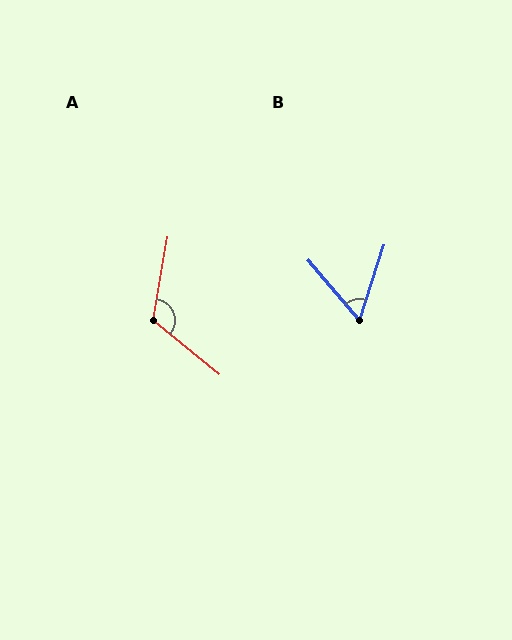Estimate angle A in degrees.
Approximately 120 degrees.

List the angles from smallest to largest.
B (58°), A (120°).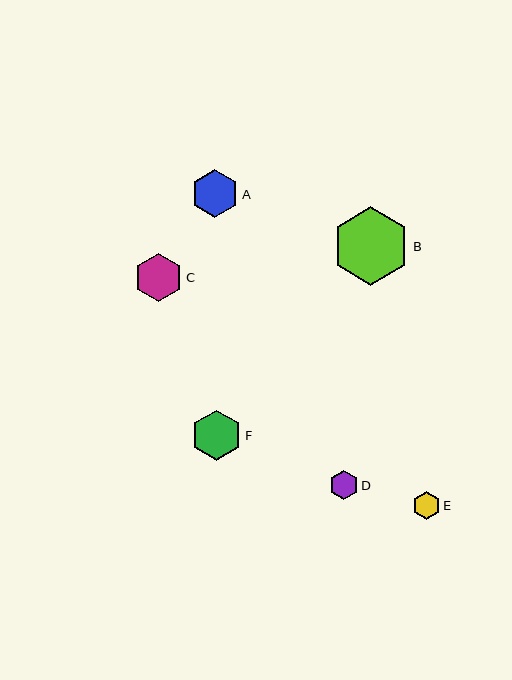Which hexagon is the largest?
Hexagon B is the largest with a size of approximately 78 pixels.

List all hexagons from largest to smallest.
From largest to smallest: B, F, C, A, D, E.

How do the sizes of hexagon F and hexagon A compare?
Hexagon F and hexagon A are approximately the same size.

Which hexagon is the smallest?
Hexagon E is the smallest with a size of approximately 28 pixels.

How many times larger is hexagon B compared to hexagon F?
Hexagon B is approximately 1.6 times the size of hexagon F.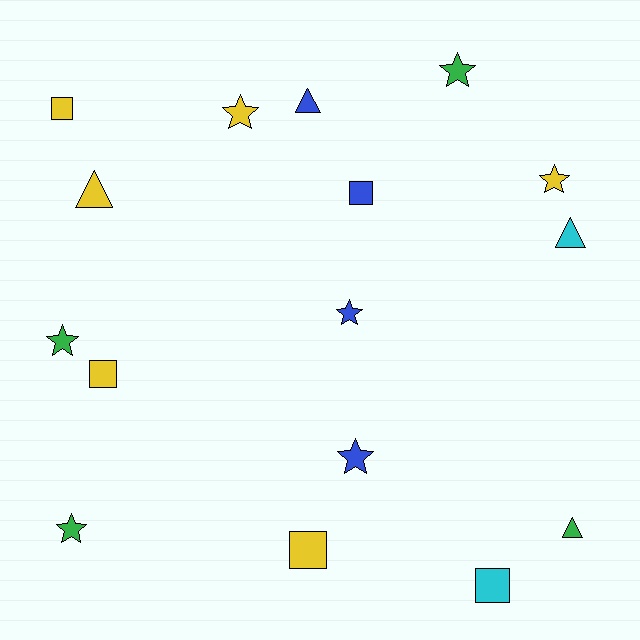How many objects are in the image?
There are 16 objects.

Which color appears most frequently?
Yellow, with 6 objects.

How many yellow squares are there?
There are 3 yellow squares.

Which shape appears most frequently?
Star, with 7 objects.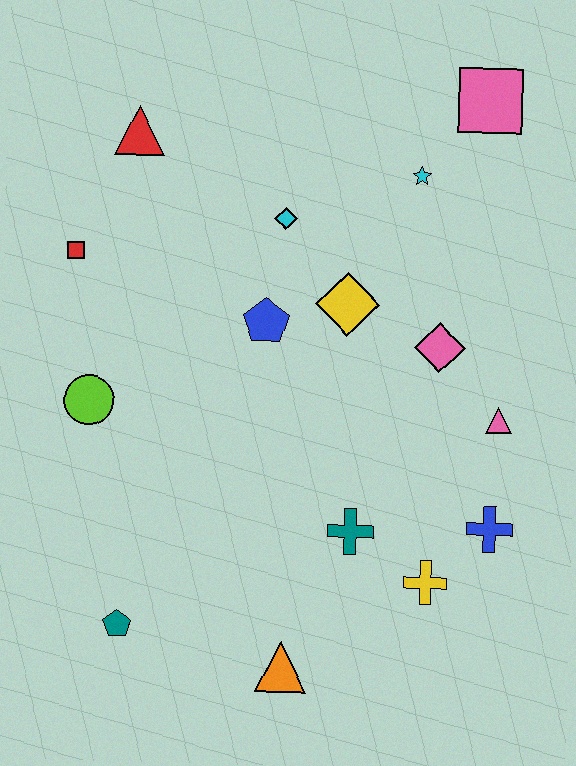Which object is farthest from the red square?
The blue cross is farthest from the red square.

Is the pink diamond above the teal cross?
Yes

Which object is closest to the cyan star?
The pink square is closest to the cyan star.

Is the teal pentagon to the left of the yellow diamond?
Yes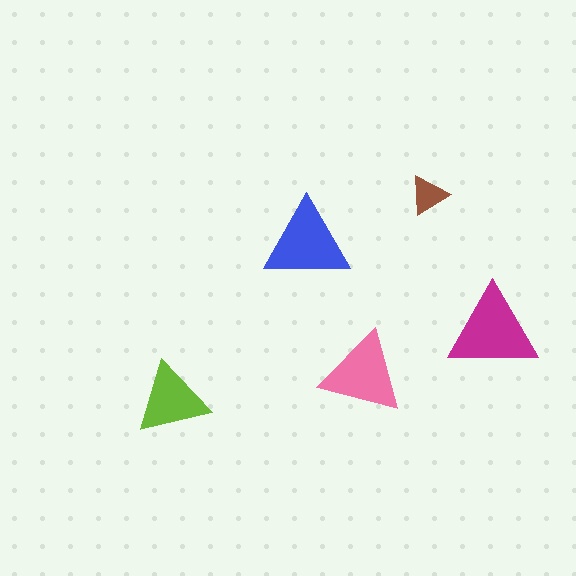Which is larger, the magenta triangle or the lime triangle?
The magenta one.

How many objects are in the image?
There are 5 objects in the image.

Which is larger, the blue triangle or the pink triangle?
The blue one.